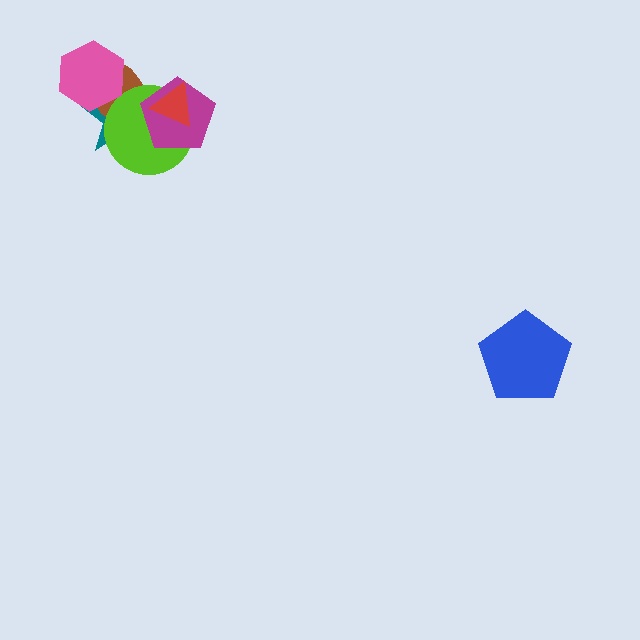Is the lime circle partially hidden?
Yes, it is partially covered by another shape.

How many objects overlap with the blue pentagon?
0 objects overlap with the blue pentagon.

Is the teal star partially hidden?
Yes, it is partially covered by another shape.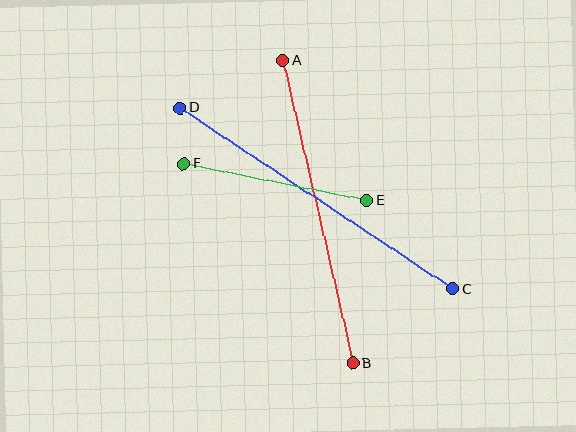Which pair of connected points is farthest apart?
Points C and D are farthest apart.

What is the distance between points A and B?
The distance is approximately 311 pixels.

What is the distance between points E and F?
The distance is approximately 187 pixels.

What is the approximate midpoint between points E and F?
The midpoint is at approximately (275, 182) pixels.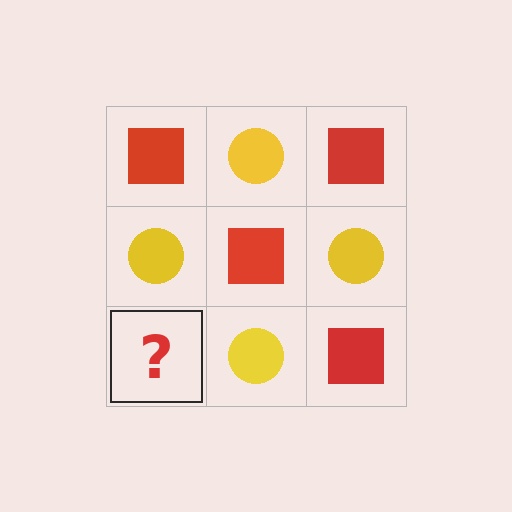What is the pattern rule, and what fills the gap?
The rule is that it alternates red square and yellow circle in a checkerboard pattern. The gap should be filled with a red square.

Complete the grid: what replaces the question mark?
The question mark should be replaced with a red square.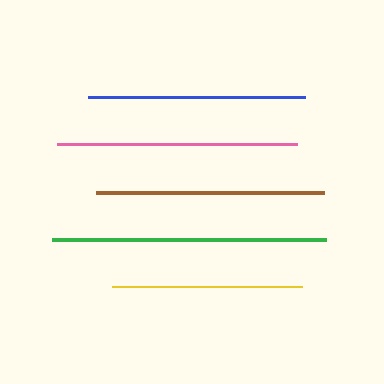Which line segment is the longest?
The green line is the longest at approximately 273 pixels.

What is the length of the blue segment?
The blue segment is approximately 217 pixels long.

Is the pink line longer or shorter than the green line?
The green line is longer than the pink line.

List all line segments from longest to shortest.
From longest to shortest: green, pink, brown, blue, yellow.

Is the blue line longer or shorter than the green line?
The green line is longer than the blue line.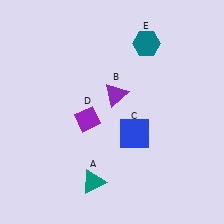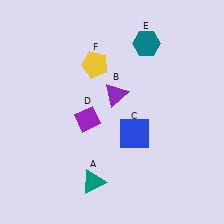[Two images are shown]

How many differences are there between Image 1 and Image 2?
There is 1 difference between the two images.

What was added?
A yellow pentagon (F) was added in Image 2.